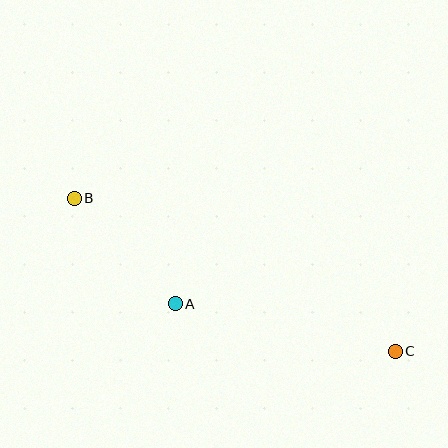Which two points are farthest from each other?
Points B and C are farthest from each other.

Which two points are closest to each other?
Points A and B are closest to each other.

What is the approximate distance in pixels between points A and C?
The distance between A and C is approximately 225 pixels.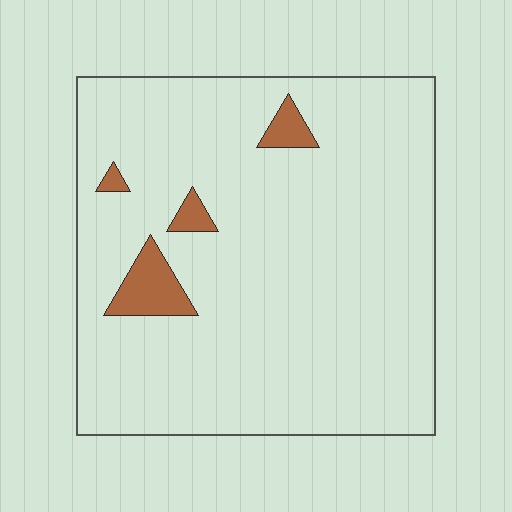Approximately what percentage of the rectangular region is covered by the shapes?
Approximately 5%.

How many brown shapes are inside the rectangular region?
4.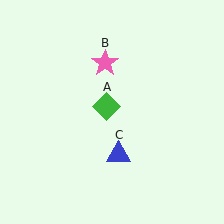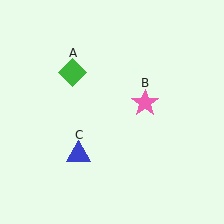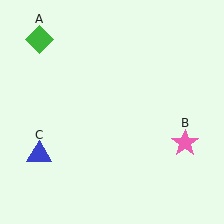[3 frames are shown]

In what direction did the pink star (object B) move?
The pink star (object B) moved down and to the right.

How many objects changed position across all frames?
3 objects changed position: green diamond (object A), pink star (object B), blue triangle (object C).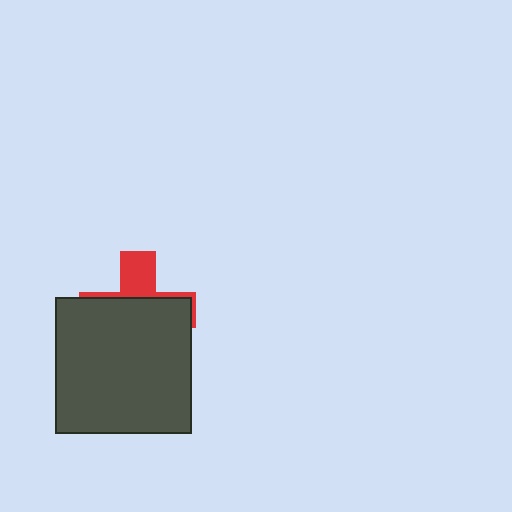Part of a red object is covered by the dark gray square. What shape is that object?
It is a cross.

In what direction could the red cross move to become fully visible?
The red cross could move up. That would shift it out from behind the dark gray square entirely.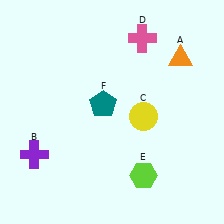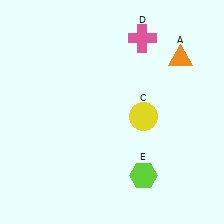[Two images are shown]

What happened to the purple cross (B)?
The purple cross (B) was removed in Image 2. It was in the bottom-left area of Image 1.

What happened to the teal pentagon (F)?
The teal pentagon (F) was removed in Image 2. It was in the top-left area of Image 1.